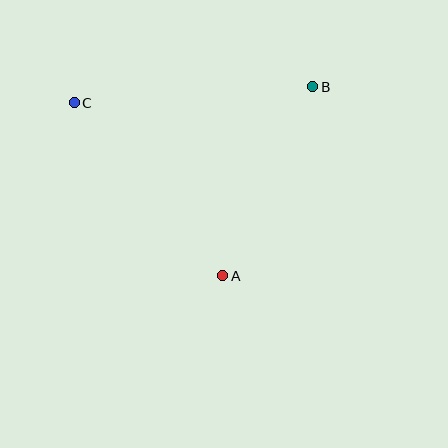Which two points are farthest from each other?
Points B and C are farthest from each other.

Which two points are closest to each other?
Points A and B are closest to each other.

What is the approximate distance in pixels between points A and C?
The distance between A and C is approximately 228 pixels.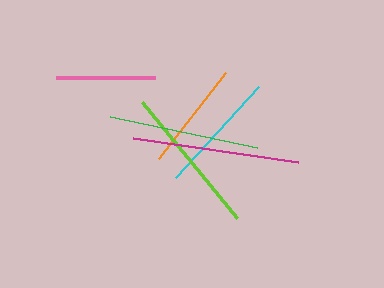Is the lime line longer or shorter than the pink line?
The lime line is longer than the pink line.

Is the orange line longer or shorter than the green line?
The green line is longer than the orange line.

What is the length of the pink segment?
The pink segment is approximately 99 pixels long.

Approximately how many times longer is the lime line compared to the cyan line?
The lime line is approximately 1.2 times the length of the cyan line.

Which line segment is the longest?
The magenta line is the longest at approximately 167 pixels.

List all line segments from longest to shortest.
From longest to shortest: magenta, green, lime, cyan, orange, pink.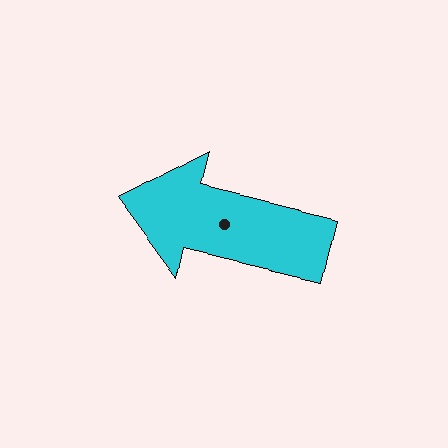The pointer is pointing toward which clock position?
Roughly 9 o'clock.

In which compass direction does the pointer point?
West.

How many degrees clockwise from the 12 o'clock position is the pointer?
Approximately 283 degrees.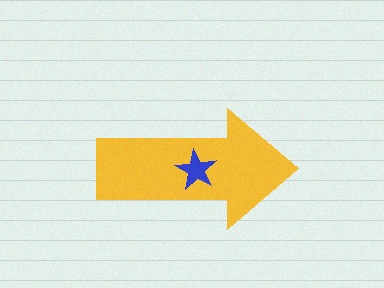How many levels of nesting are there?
2.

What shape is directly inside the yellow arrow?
The blue star.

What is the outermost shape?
The yellow arrow.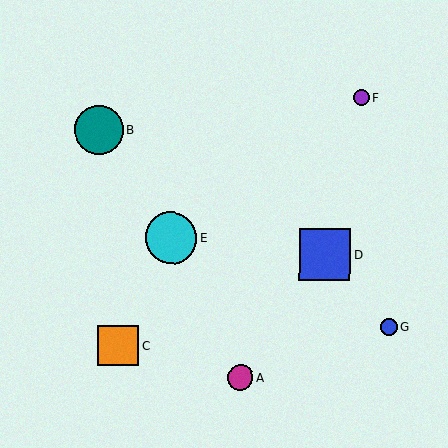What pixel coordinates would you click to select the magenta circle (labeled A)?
Click at (240, 378) to select the magenta circle A.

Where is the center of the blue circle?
The center of the blue circle is at (389, 327).